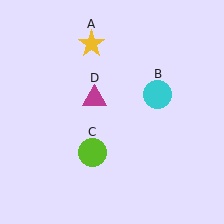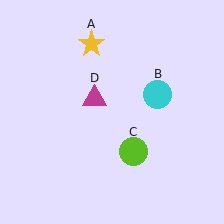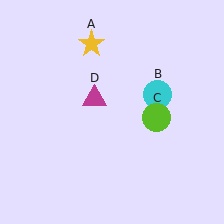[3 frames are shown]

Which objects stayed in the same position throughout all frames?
Yellow star (object A) and cyan circle (object B) and magenta triangle (object D) remained stationary.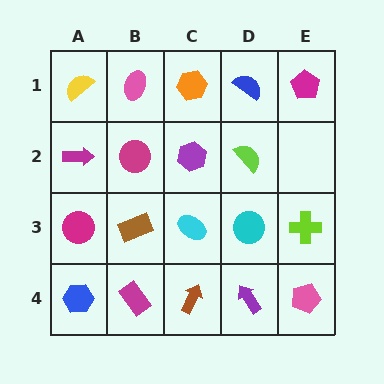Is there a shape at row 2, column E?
No, that cell is empty.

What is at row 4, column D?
A purple arrow.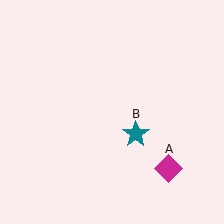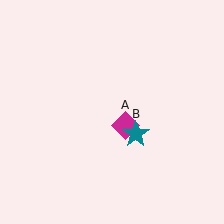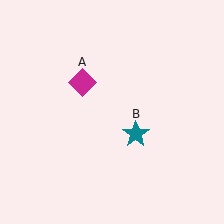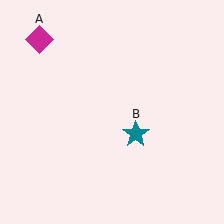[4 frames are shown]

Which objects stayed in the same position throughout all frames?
Teal star (object B) remained stationary.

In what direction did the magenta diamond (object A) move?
The magenta diamond (object A) moved up and to the left.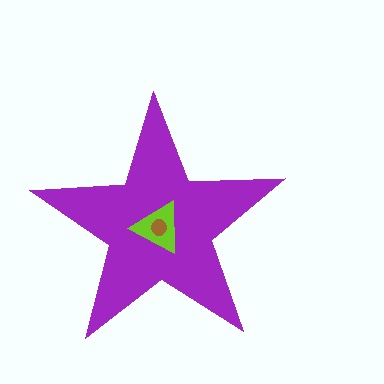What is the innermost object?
The brown circle.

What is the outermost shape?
The purple star.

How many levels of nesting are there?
3.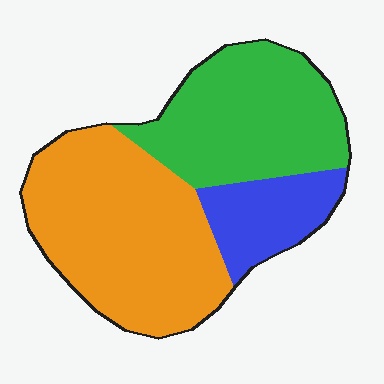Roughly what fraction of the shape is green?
Green takes up about three eighths (3/8) of the shape.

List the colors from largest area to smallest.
From largest to smallest: orange, green, blue.